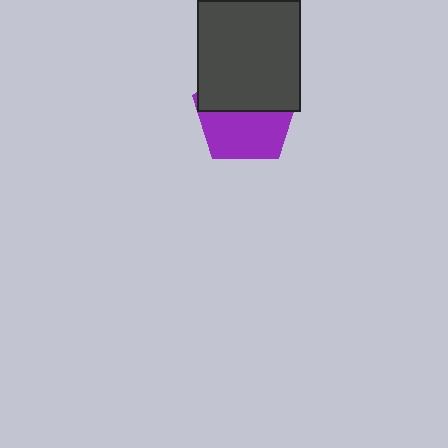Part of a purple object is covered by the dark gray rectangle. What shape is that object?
It is a pentagon.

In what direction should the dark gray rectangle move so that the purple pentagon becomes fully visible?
The dark gray rectangle should move up. That is the shortest direction to clear the overlap and leave the purple pentagon fully visible.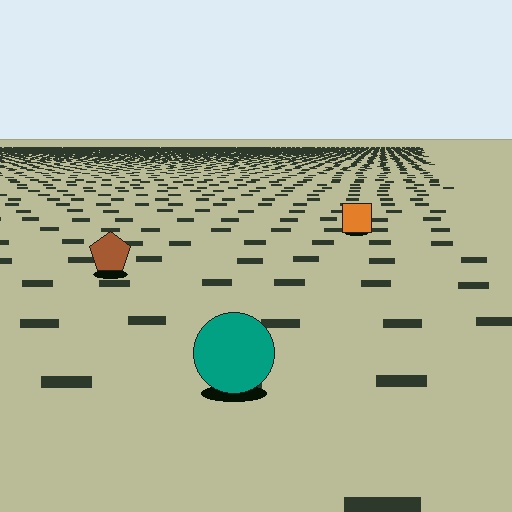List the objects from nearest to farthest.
From nearest to farthest: the teal circle, the brown pentagon, the orange square.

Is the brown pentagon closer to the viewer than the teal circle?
No. The teal circle is closer — you can tell from the texture gradient: the ground texture is coarser near it.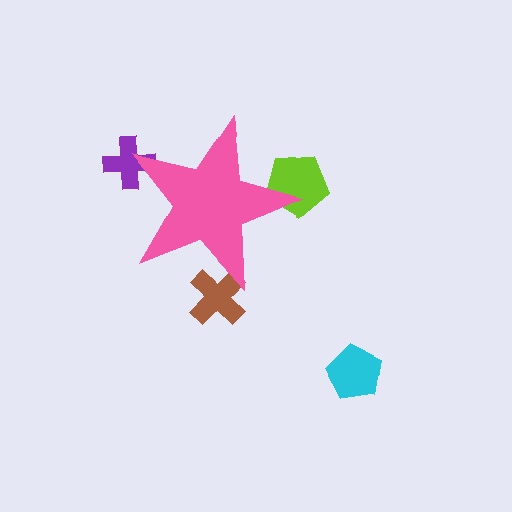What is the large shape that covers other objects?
A pink star.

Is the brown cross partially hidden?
Yes, the brown cross is partially hidden behind the pink star.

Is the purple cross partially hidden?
Yes, the purple cross is partially hidden behind the pink star.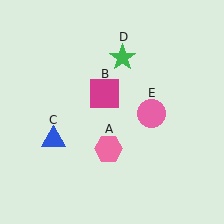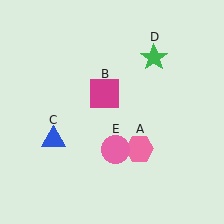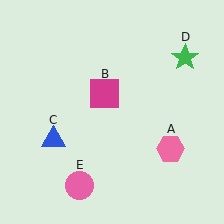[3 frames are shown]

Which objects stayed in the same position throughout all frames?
Magenta square (object B) and blue triangle (object C) remained stationary.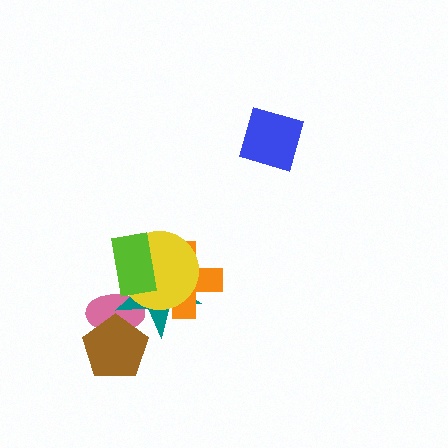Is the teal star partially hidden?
Yes, it is partially covered by another shape.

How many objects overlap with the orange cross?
3 objects overlap with the orange cross.